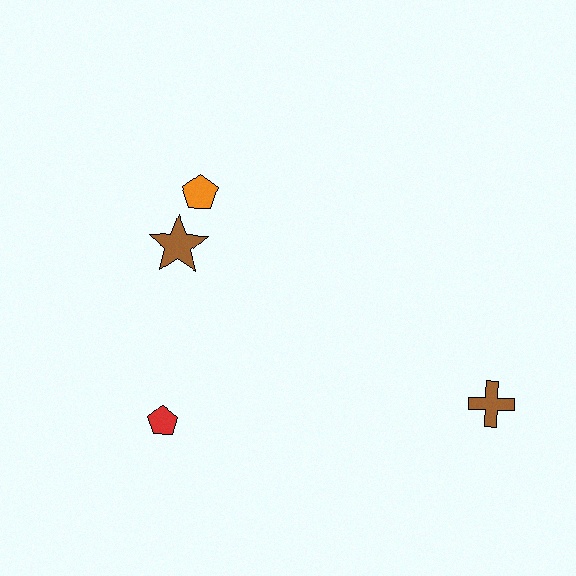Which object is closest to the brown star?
The orange pentagon is closest to the brown star.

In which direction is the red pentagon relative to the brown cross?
The red pentagon is to the left of the brown cross.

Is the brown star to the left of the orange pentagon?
Yes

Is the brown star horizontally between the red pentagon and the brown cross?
Yes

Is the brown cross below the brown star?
Yes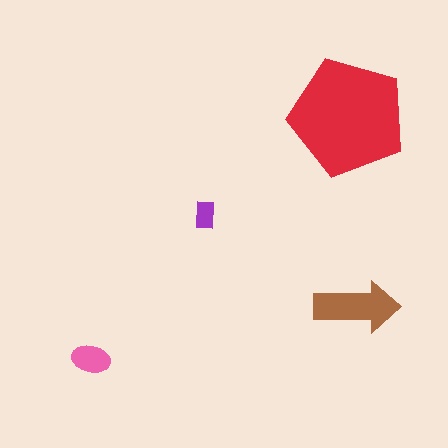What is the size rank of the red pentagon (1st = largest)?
1st.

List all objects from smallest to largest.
The purple rectangle, the pink ellipse, the brown arrow, the red pentagon.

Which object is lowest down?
The pink ellipse is bottommost.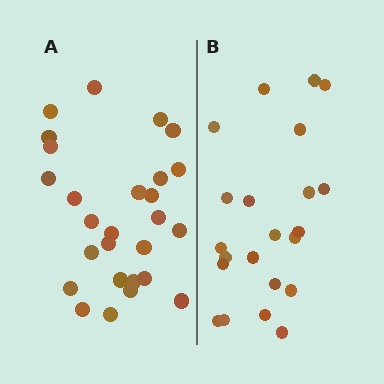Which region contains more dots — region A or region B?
Region A (the left region) has more dots.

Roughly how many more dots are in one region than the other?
Region A has about 5 more dots than region B.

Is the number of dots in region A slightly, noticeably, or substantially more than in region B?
Region A has only slightly more — the two regions are fairly close. The ratio is roughly 1.2 to 1.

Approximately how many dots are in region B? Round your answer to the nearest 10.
About 20 dots. (The exact count is 22, which rounds to 20.)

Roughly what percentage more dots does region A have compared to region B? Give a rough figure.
About 25% more.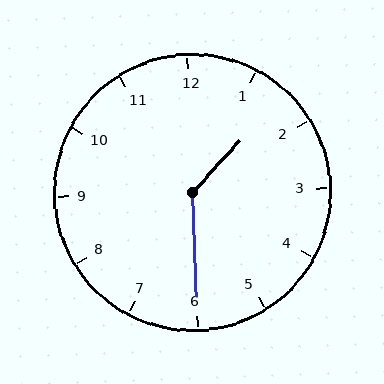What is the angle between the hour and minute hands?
Approximately 135 degrees.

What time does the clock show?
1:30.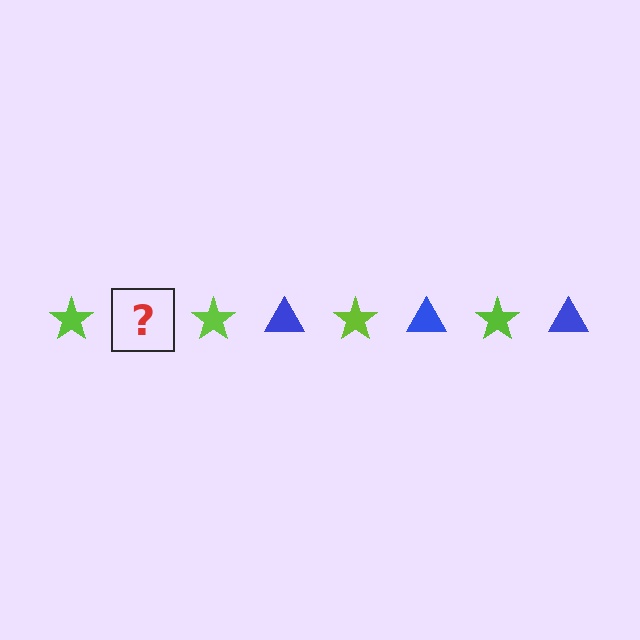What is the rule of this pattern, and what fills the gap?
The rule is that the pattern alternates between lime star and blue triangle. The gap should be filled with a blue triangle.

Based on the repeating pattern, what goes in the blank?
The blank should be a blue triangle.